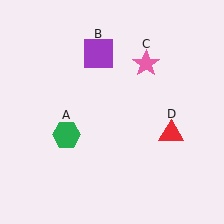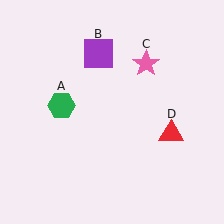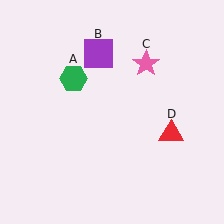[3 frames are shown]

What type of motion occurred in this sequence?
The green hexagon (object A) rotated clockwise around the center of the scene.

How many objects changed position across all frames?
1 object changed position: green hexagon (object A).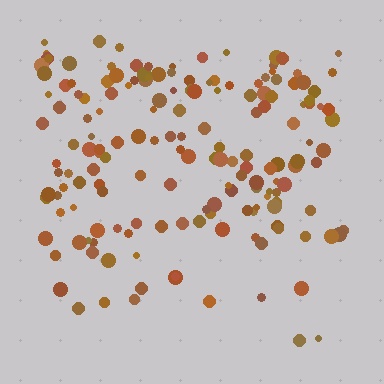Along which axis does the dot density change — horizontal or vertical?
Vertical.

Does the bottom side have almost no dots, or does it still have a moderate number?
Still a moderate number, just noticeably fewer than the top.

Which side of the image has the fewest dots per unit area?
The bottom.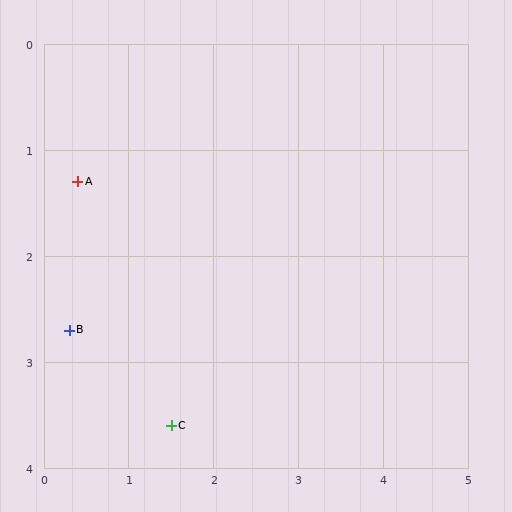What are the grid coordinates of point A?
Point A is at approximately (0.4, 1.3).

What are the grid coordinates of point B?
Point B is at approximately (0.3, 2.7).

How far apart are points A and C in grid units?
Points A and C are about 2.5 grid units apart.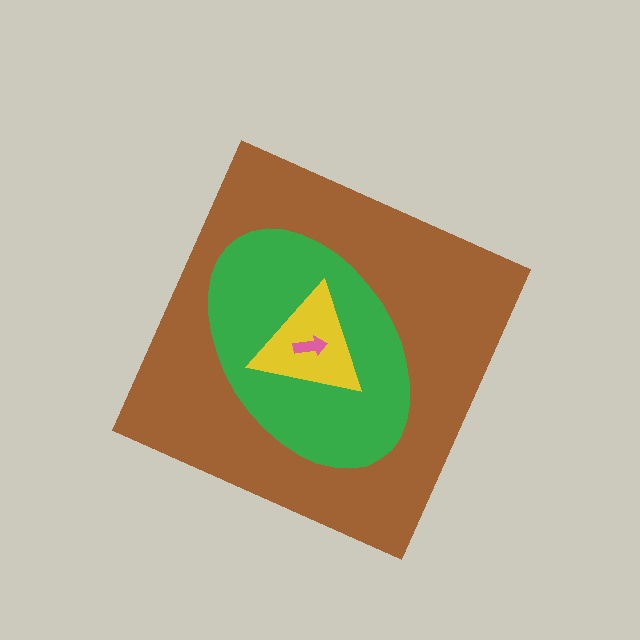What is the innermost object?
The pink arrow.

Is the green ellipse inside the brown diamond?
Yes.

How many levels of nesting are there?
4.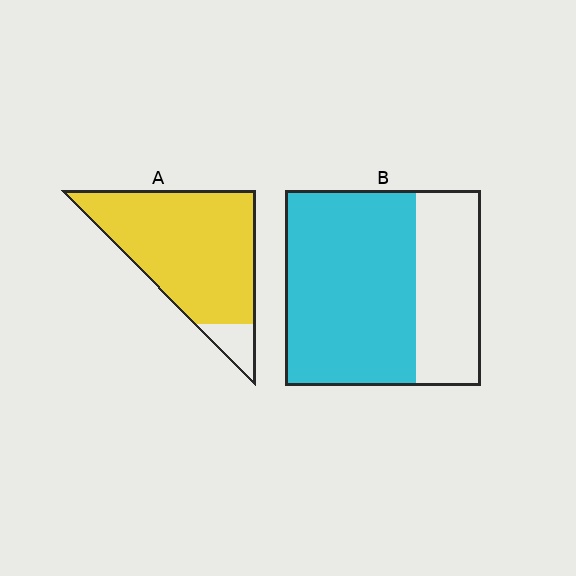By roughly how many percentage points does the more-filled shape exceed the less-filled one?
By roughly 25 percentage points (A over B).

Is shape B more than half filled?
Yes.